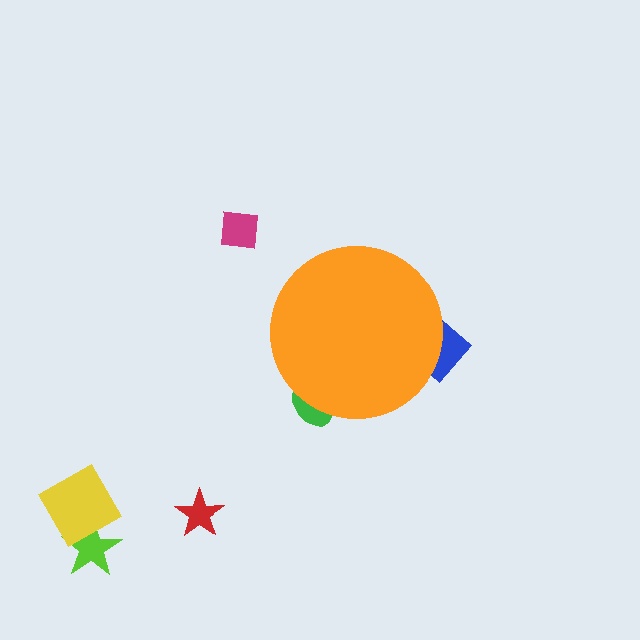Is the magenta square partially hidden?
No, the magenta square is fully visible.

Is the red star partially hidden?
No, the red star is fully visible.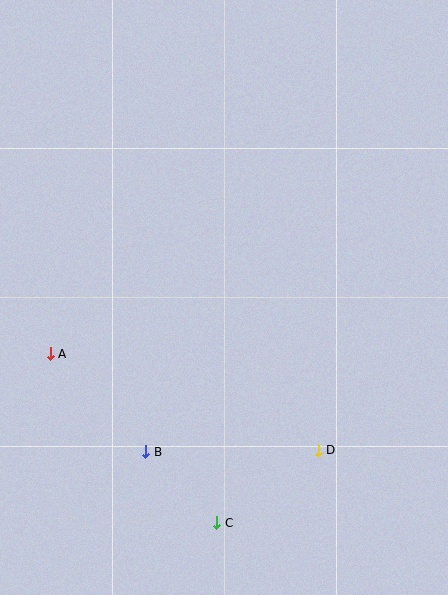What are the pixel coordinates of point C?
Point C is at (217, 523).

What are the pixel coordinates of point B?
Point B is at (146, 452).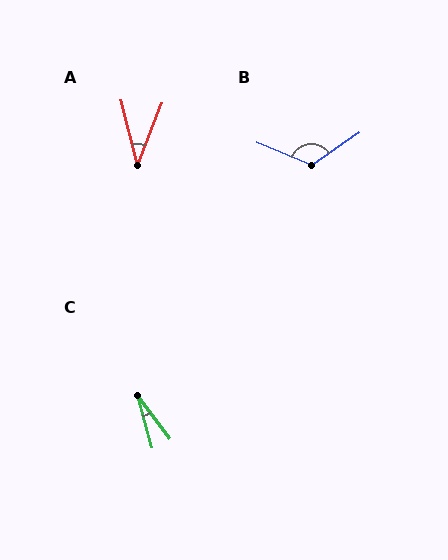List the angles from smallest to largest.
C (21°), A (35°), B (123°).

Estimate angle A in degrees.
Approximately 35 degrees.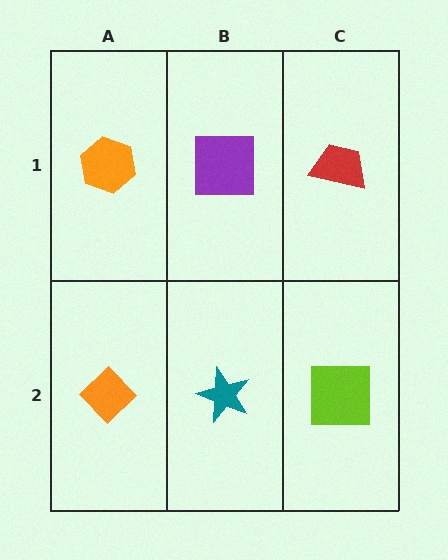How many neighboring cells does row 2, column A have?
2.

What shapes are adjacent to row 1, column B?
A teal star (row 2, column B), an orange hexagon (row 1, column A), a red trapezoid (row 1, column C).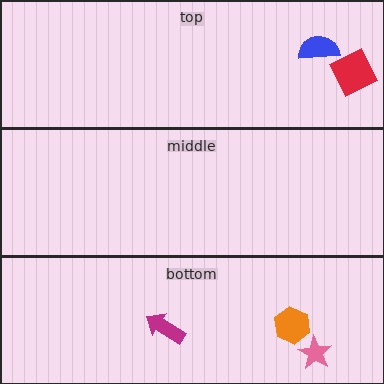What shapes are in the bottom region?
The pink star, the magenta arrow, the orange hexagon.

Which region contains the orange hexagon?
The bottom region.